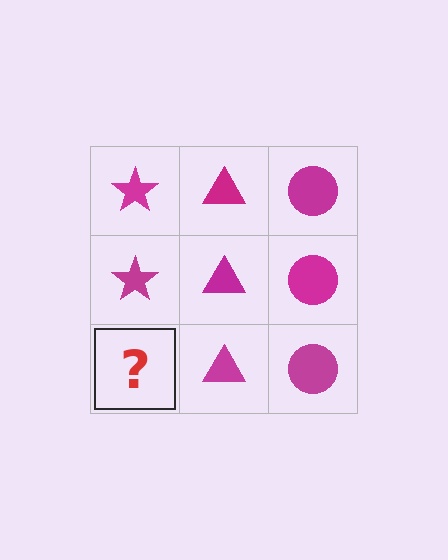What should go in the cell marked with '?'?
The missing cell should contain a magenta star.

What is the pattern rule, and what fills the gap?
The rule is that each column has a consistent shape. The gap should be filled with a magenta star.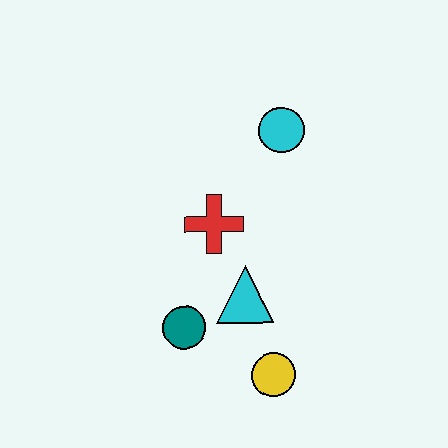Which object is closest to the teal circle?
The cyan triangle is closest to the teal circle.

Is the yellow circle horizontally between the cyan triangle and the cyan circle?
Yes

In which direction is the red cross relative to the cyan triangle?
The red cross is above the cyan triangle.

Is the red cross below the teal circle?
No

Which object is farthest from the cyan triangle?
The cyan circle is farthest from the cyan triangle.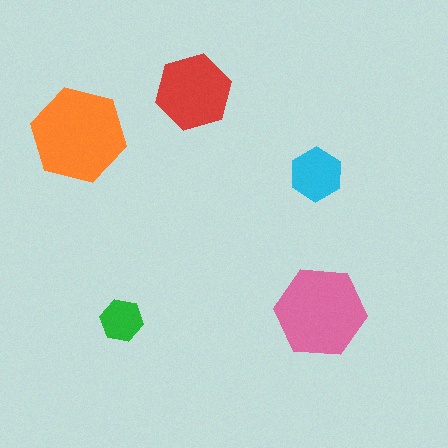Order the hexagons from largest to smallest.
the orange one, the pink one, the red one, the cyan one, the green one.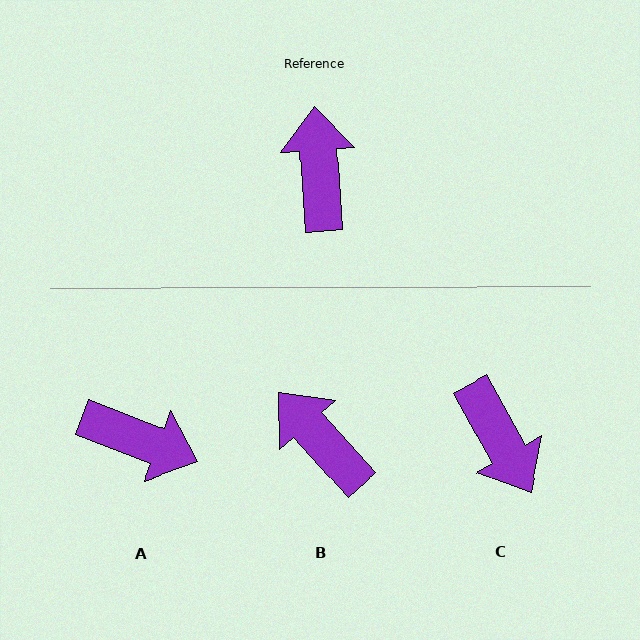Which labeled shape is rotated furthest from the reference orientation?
C, about 155 degrees away.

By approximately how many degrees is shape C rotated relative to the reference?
Approximately 155 degrees clockwise.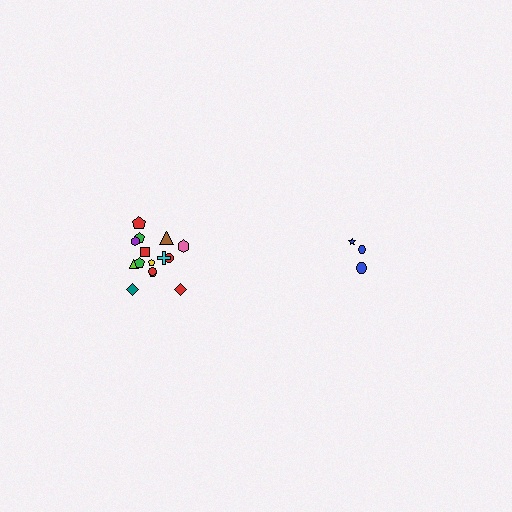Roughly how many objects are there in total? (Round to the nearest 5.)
Roughly 20 objects in total.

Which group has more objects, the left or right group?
The left group.